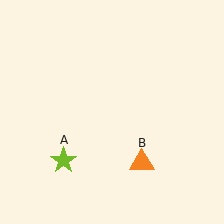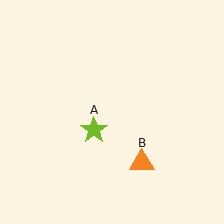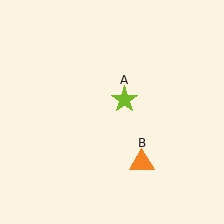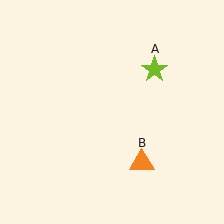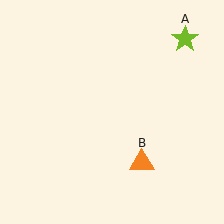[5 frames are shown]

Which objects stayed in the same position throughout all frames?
Orange triangle (object B) remained stationary.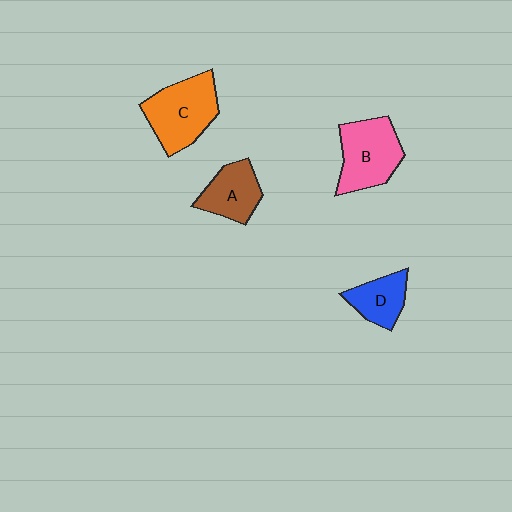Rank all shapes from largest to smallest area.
From largest to smallest: C (orange), B (pink), A (brown), D (blue).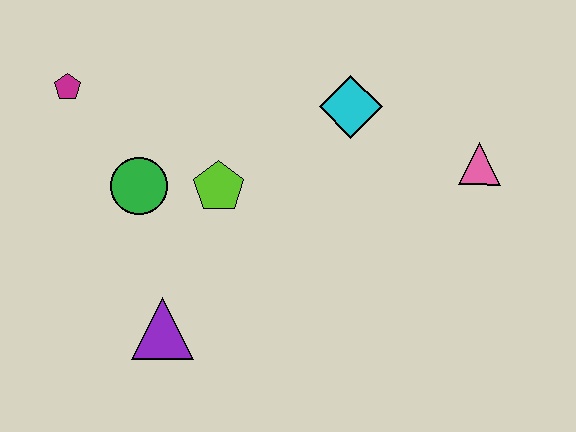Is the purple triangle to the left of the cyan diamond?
Yes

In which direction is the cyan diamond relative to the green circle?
The cyan diamond is to the right of the green circle.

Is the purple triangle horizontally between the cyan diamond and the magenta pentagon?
Yes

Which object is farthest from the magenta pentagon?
The pink triangle is farthest from the magenta pentagon.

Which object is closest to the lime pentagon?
The green circle is closest to the lime pentagon.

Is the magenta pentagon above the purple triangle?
Yes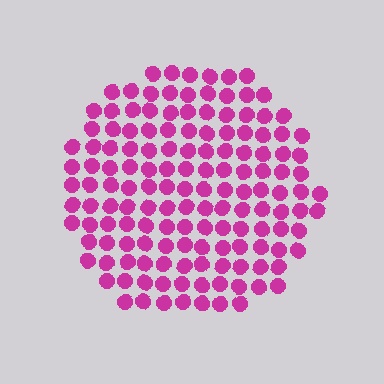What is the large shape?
The large shape is a circle.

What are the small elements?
The small elements are circles.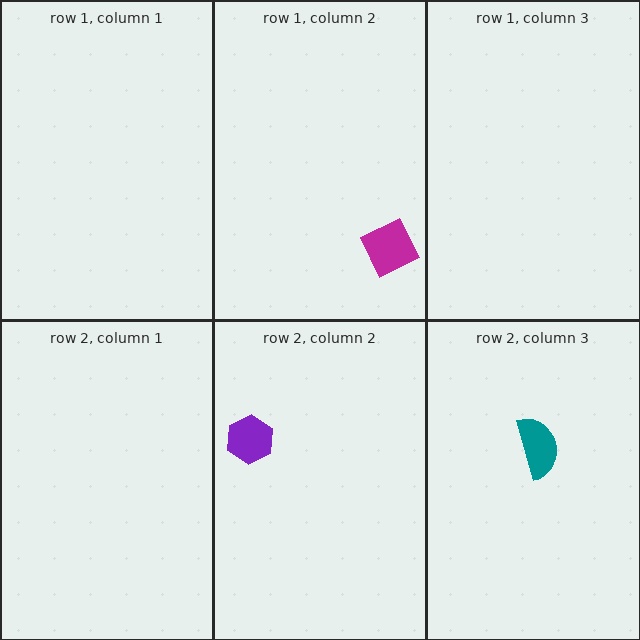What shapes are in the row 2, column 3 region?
The teal semicircle.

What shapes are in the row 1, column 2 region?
The magenta diamond.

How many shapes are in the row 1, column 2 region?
1.